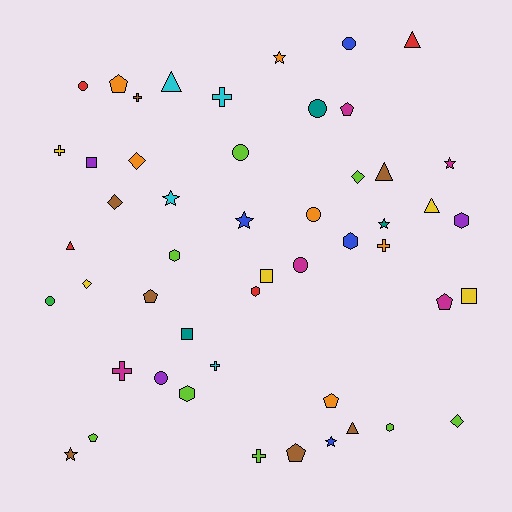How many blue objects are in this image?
There are 4 blue objects.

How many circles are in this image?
There are 8 circles.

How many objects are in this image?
There are 50 objects.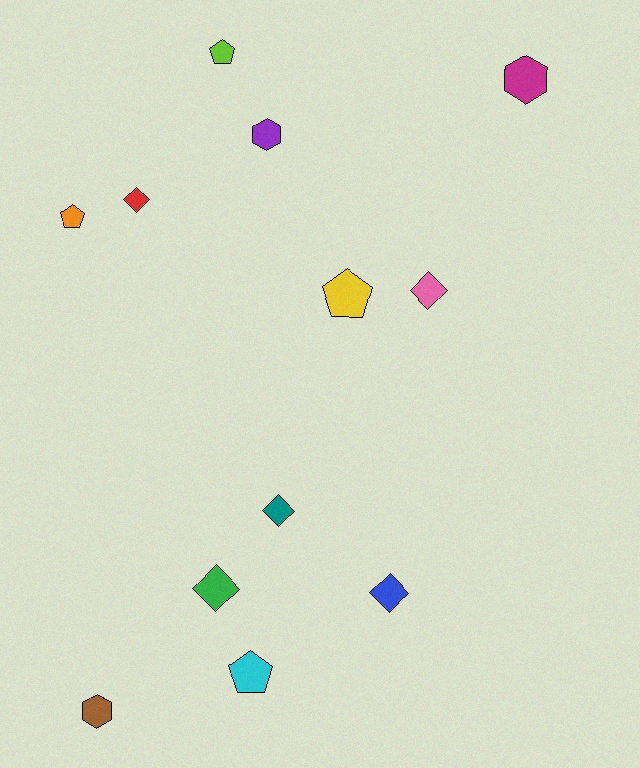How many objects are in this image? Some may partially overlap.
There are 12 objects.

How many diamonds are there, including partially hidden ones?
There are 5 diamonds.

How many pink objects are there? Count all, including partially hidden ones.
There is 1 pink object.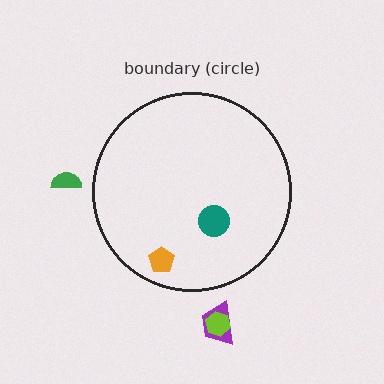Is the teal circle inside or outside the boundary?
Inside.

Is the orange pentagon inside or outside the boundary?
Inside.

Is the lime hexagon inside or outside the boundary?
Outside.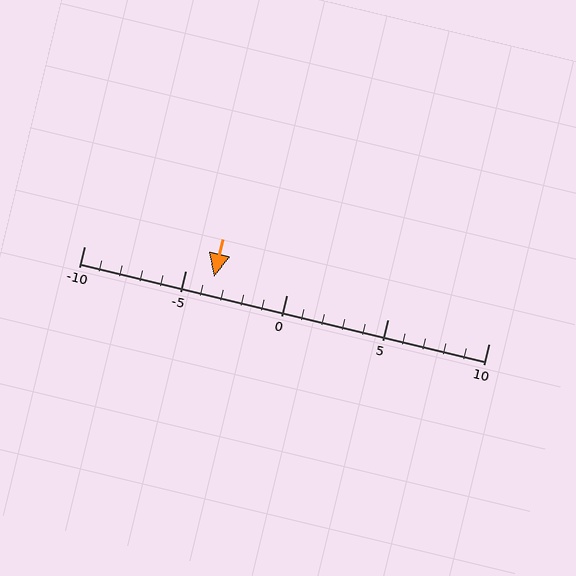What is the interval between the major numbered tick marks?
The major tick marks are spaced 5 units apart.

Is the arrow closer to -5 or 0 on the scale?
The arrow is closer to -5.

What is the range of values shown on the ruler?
The ruler shows values from -10 to 10.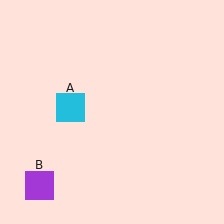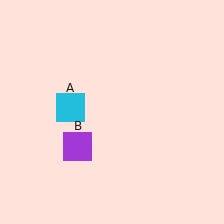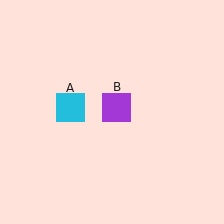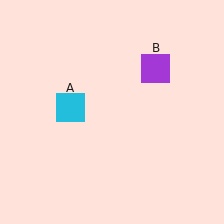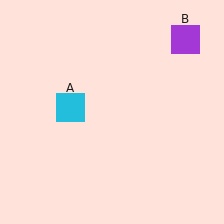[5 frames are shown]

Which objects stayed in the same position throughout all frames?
Cyan square (object A) remained stationary.